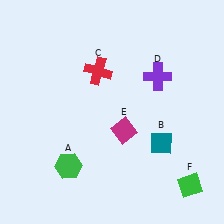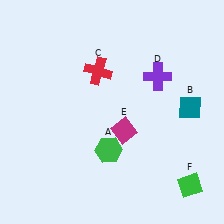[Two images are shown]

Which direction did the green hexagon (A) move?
The green hexagon (A) moved right.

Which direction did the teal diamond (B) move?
The teal diamond (B) moved up.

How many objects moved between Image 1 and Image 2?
2 objects moved between the two images.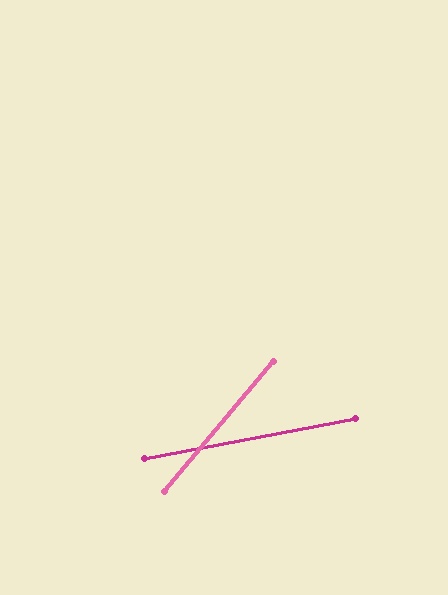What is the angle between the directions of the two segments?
Approximately 39 degrees.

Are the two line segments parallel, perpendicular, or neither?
Neither parallel nor perpendicular — they differ by about 39°.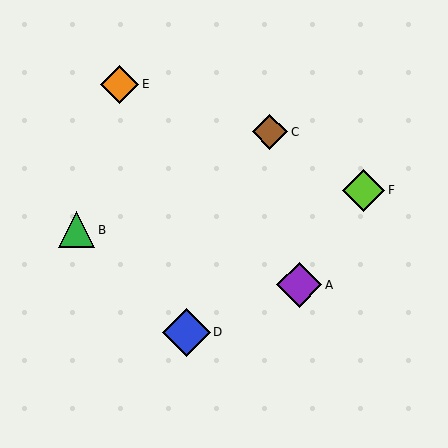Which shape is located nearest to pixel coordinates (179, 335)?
The blue diamond (labeled D) at (186, 332) is nearest to that location.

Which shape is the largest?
The blue diamond (labeled D) is the largest.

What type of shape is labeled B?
Shape B is a green triangle.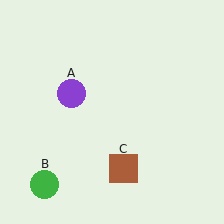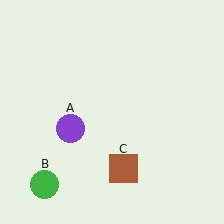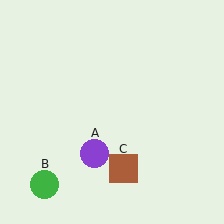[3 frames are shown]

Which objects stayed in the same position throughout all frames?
Green circle (object B) and brown square (object C) remained stationary.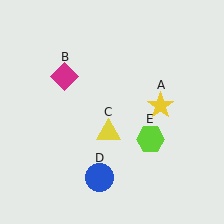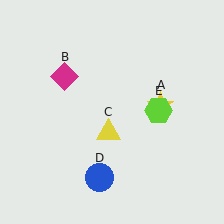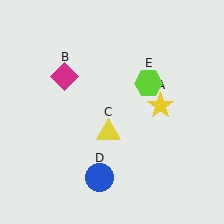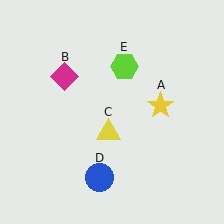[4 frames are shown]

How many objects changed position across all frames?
1 object changed position: lime hexagon (object E).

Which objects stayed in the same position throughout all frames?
Yellow star (object A) and magenta diamond (object B) and yellow triangle (object C) and blue circle (object D) remained stationary.